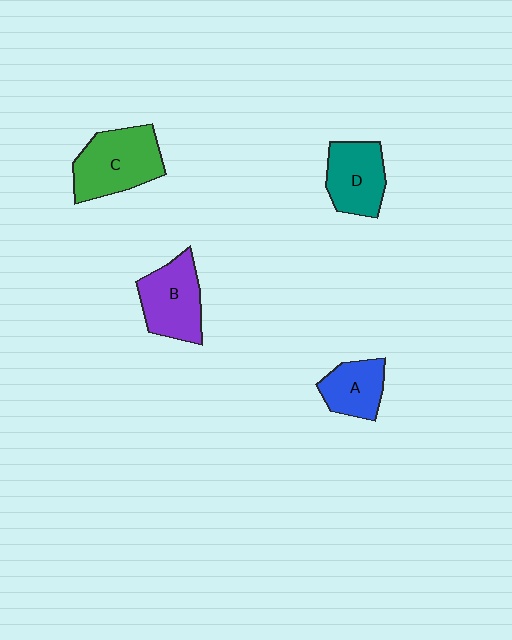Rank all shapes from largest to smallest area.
From largest to smallest: C (green), B (purple), D (teal), A (blue).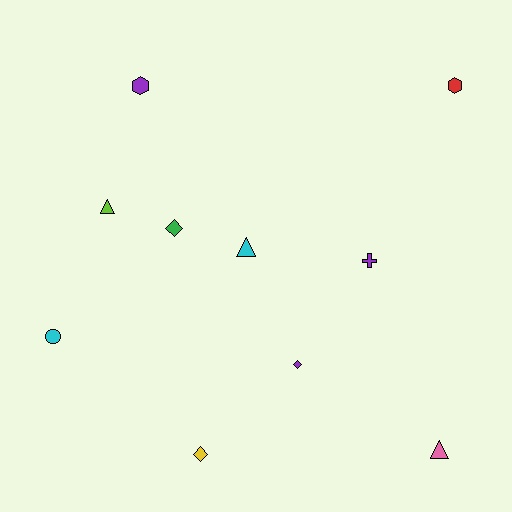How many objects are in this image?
There are 10 objects.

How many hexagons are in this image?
There are 2 hexagons.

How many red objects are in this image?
There is 1 red object.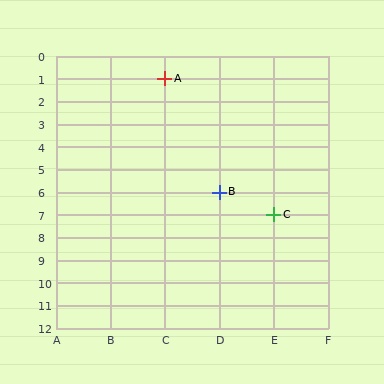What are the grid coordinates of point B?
Point B is at grid coordinates (D, 6).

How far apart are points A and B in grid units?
Points A and B are 1 column and 5 rows apart (about 5.1 grid units diagonally).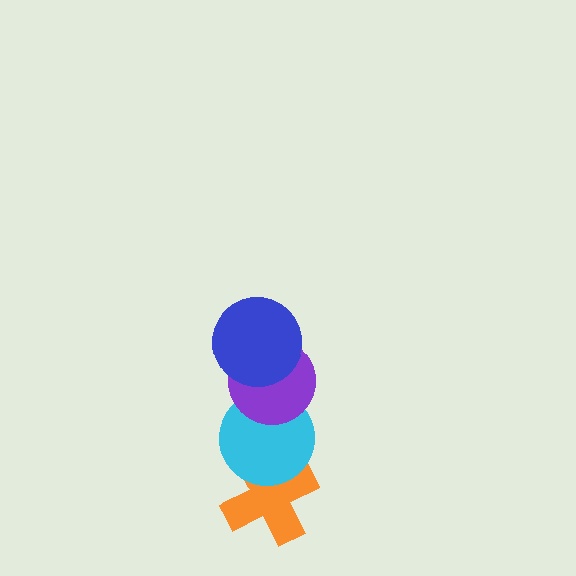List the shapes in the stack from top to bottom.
From top to bottom: the blue circle, the purple circle, the cyan circle, the orange cross.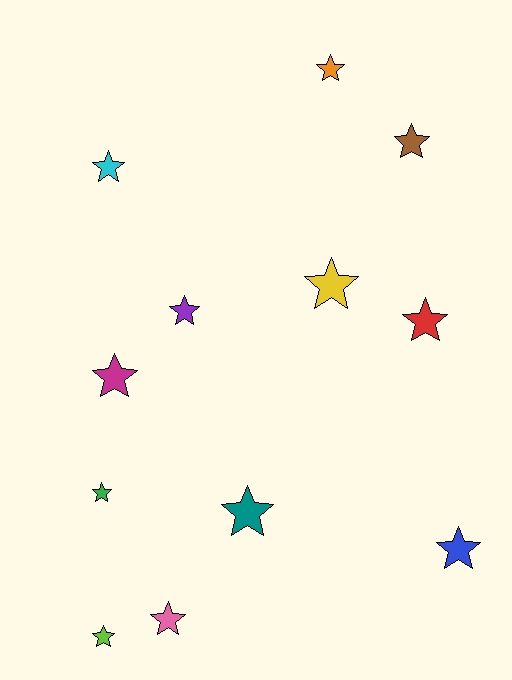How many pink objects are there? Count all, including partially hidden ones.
There is 1 pink object.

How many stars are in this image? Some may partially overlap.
There are 12 stars.